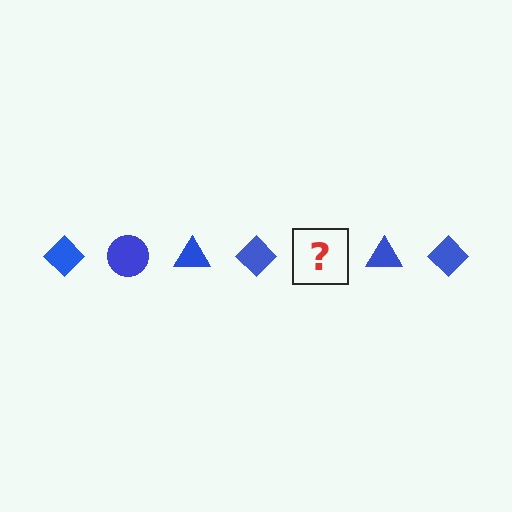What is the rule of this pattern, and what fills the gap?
The rule is that the pattern cycles through diamond, circle, triangle shapes in blue. The gap should be filled with a blue circle.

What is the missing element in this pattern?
The missing element is a blue circle.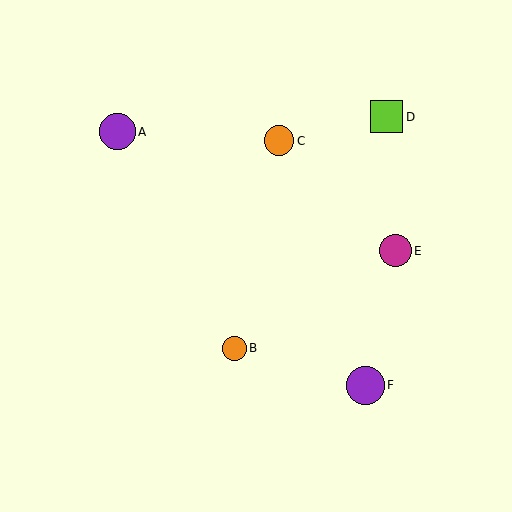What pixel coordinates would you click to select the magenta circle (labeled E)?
Click at (396, 251) to select the magenta circle E.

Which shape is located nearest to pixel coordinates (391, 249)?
The magenta circle (labeled E) at (396, 251) is nearest to that location.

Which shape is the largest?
The purple circle (labeled F) is the largest.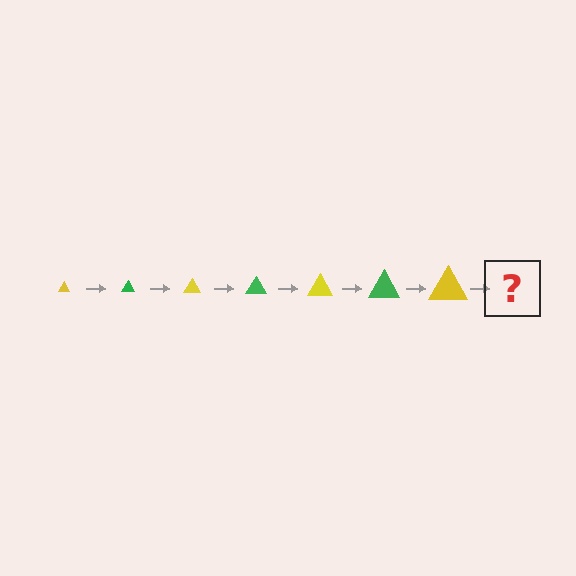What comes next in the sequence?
The next element should be a green triangle, larger than the previous one.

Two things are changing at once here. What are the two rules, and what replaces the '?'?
The two rules are that the triangle grows larger each step and the color cycles through yellow and green. The '?' should be a green triangle, larger than the previous one.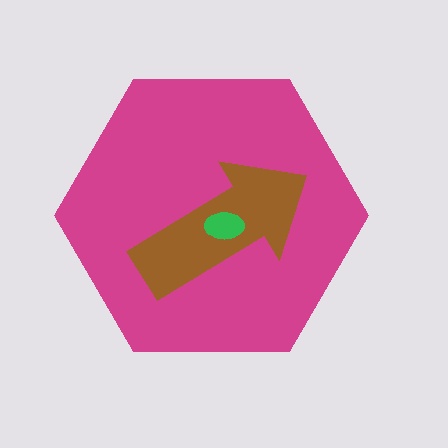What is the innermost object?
The green ellipse.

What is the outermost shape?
The magenta hexagon.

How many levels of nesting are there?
3.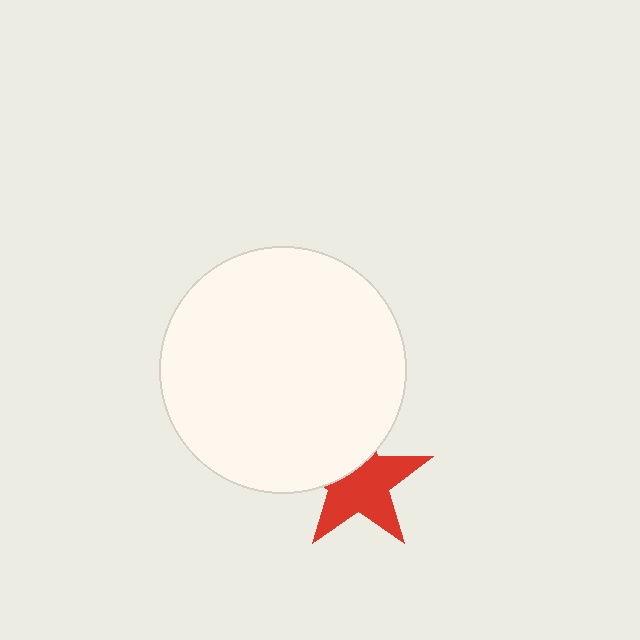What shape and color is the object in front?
The object in front is a white circle.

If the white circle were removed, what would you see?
You would see the complete red star.